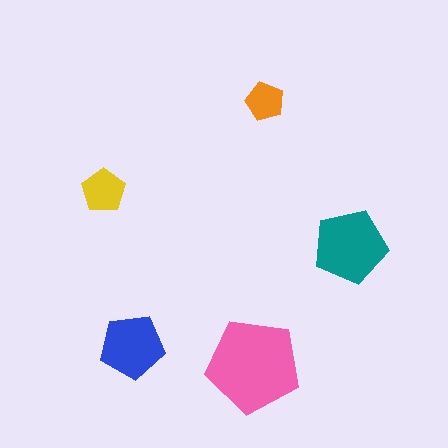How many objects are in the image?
There are 5 objects in the image.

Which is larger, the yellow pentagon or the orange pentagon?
The yellow one.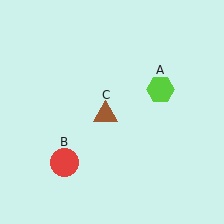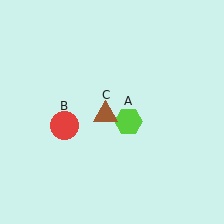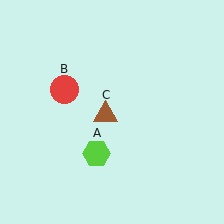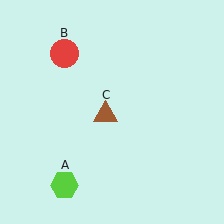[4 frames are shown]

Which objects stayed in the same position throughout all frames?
Brown triangle (object C) remained stationary.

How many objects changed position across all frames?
2 objects changed position: lime hexagon (object A), red circle (object B).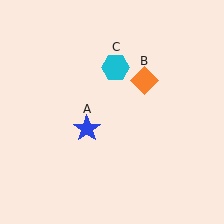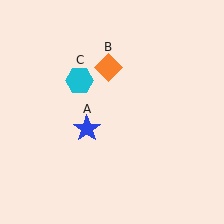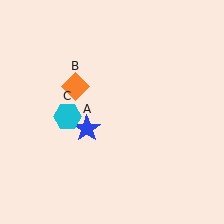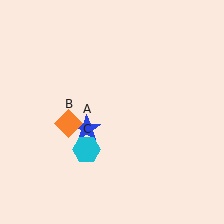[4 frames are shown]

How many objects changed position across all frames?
2 objects changed position: orange diamond (object B), cyan hexagon (object C).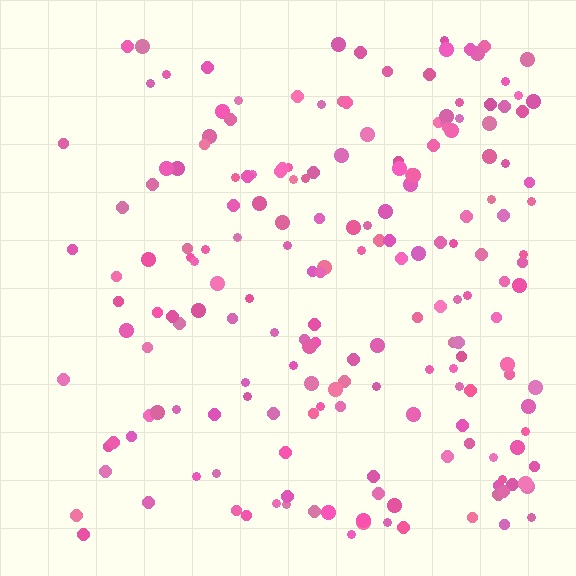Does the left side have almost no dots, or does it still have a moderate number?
Still a moderate number, just noticeably fewer than the right.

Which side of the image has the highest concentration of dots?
The right.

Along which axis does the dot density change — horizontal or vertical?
Horizontal.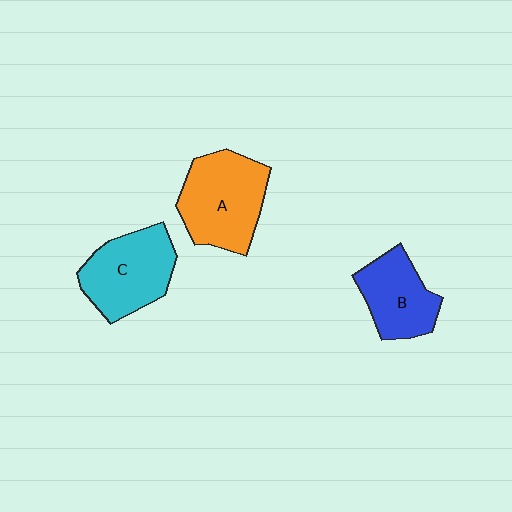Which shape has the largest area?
Shape A (orange).